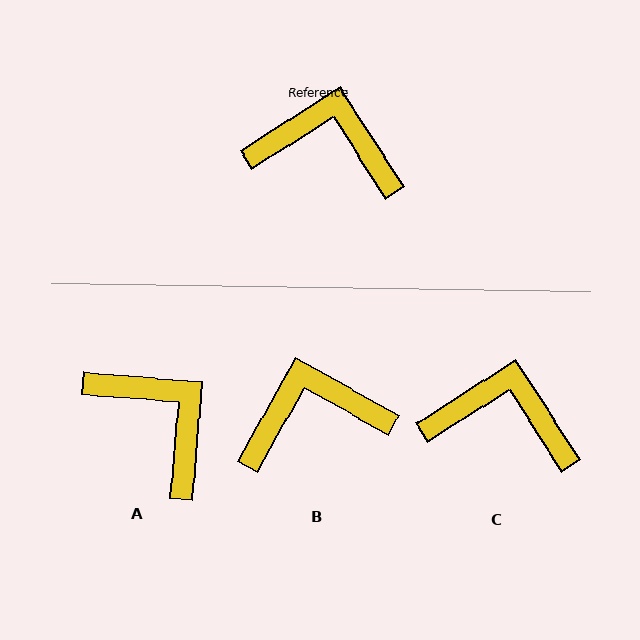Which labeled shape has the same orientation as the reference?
C.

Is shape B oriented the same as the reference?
No, it is off by about 28 degrees.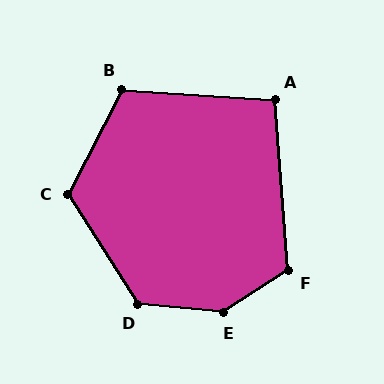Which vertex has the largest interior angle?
E, at approximately 142 degrees.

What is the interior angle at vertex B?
Approximately 113 degrees (obtuse).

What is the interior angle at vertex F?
Approximately 118 degrees (obtuse).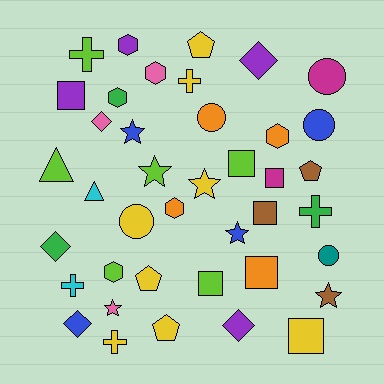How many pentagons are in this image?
There are 4 pentagons.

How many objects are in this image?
There are 40 objects.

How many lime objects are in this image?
There are 6 lime objects.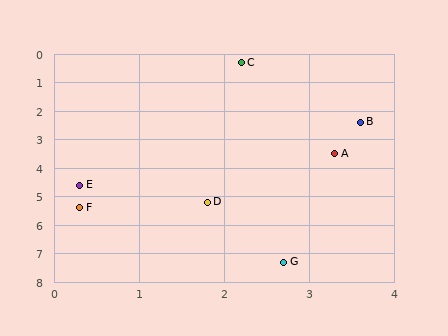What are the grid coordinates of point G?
Point G is at approximately (2.7, 7.3).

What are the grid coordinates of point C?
Point C is at approximately (2.2, 0.3).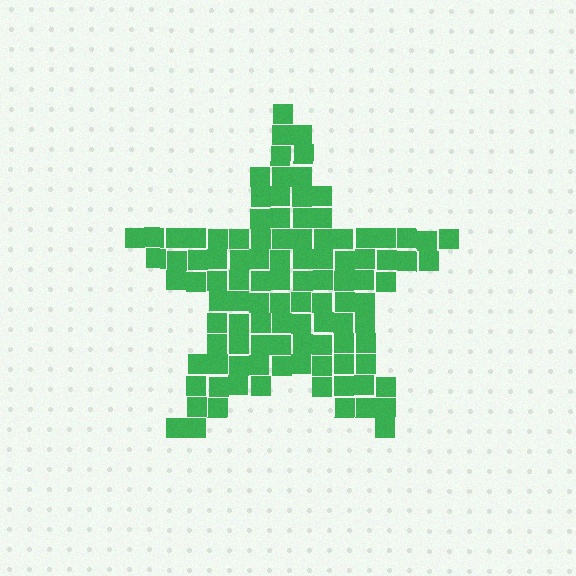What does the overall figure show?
The overall figure shows a star.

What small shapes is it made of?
It is made of small squares.